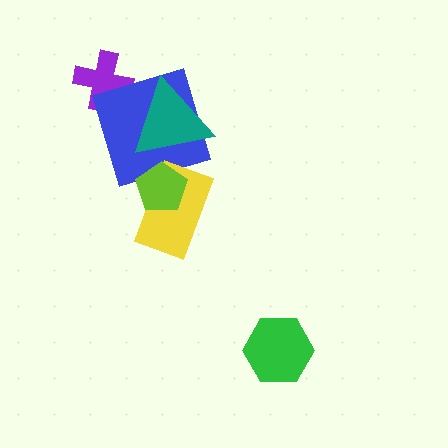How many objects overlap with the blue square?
3 objects overlap with the blue square.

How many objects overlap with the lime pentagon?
2 objects overlap with the lime pentagon.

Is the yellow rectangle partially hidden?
Yes, it is partially covered by another shape.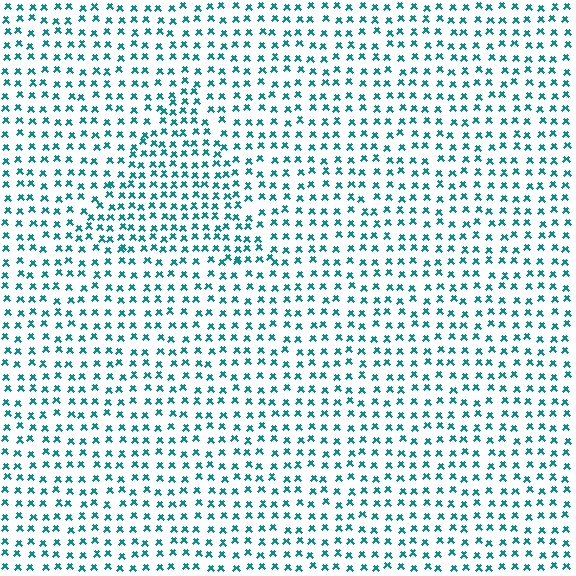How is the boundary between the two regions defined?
The boundary is defined by a change in element density (approximately 1.5x ratio). All elements are the same color, size, and shape.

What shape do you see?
I see a triangle.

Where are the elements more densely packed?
The elements are more densely packed inside the triangle boundary.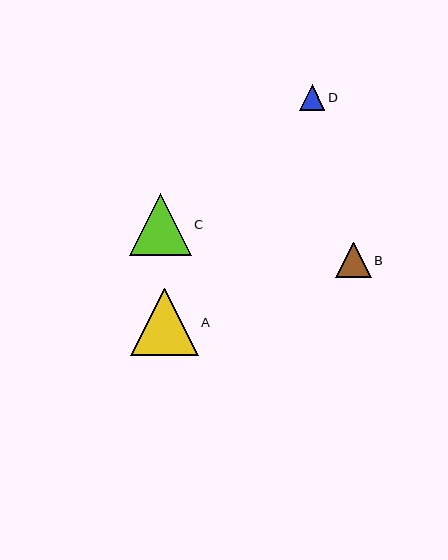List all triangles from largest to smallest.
From largest to smallest: A, C, B, D.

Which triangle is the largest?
Triangle A is the largest with a size of approximately 67 pixels.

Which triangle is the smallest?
Triangle D is the smallest with a size of approximately 25 pixels.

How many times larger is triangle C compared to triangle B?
Triangle C is approximately 1.7 times the size of triangle B.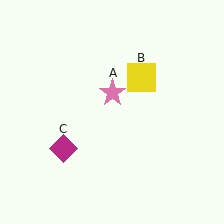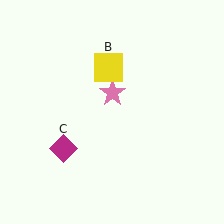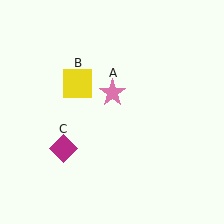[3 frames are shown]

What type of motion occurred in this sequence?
The yellow square (object B) rotated counterclockwise around the center of the scene.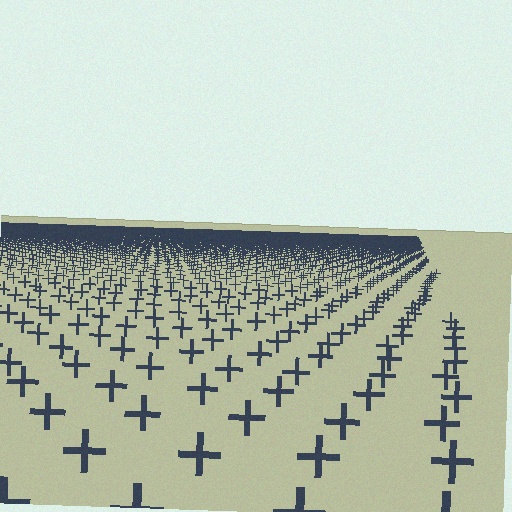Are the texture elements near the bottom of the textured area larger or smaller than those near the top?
Larger. Near the bottom, elements are closer to the viewer and appear at a bigger on-screen size.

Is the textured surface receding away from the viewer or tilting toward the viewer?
The surface is receding away from the viewer. Texture elements get smaller and denser toward the top.